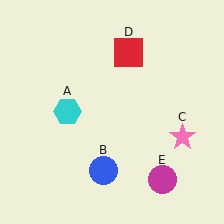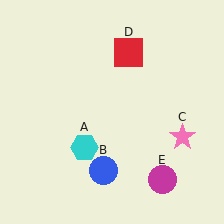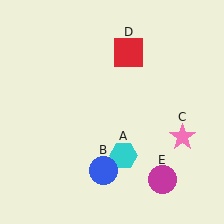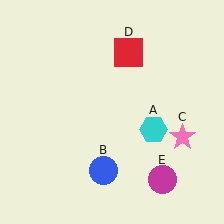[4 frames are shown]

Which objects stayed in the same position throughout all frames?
Blue circle (object B) and pink star (object C) and red square (object D) and magenta circle (object E) remained stationary.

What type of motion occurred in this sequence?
The cyan hexagon (object A) rotated counterclockwise around the center of the scene.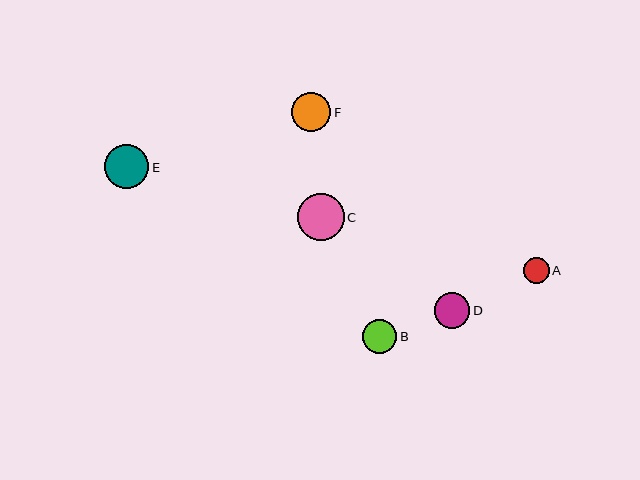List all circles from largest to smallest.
From largest to smallest: C, E, F, D, B, A.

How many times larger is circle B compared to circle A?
Circle B is approximately 1.3 times the size of circle A.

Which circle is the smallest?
Circle A is the smallest with a size of approximately 26 pixels.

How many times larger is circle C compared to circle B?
Circle C is approximately 1.4 times the size of circle B.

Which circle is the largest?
Circle C is the largest with a size of approximately 47 pixels.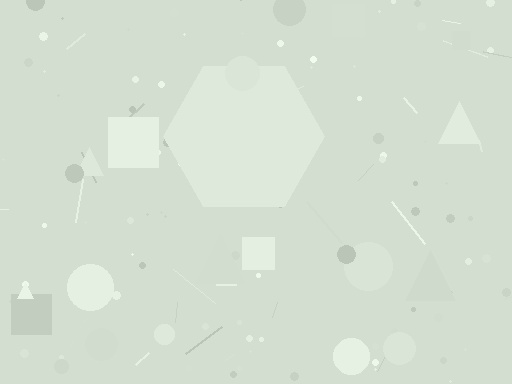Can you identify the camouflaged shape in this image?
The camouflaged shape is a hexagon.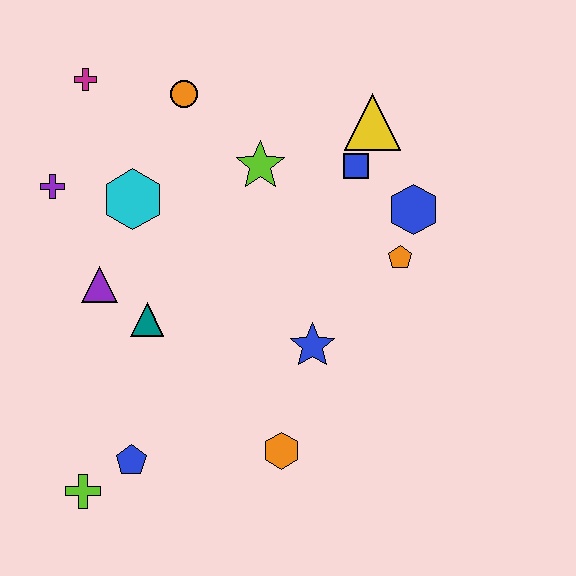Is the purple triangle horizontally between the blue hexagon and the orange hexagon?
No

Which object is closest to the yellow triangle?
The blue square is closest to the yellow triangle.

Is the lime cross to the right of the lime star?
No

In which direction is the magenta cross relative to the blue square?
The magenta cross is to the left of the blue square.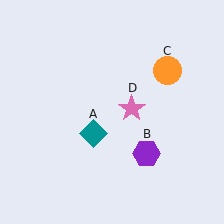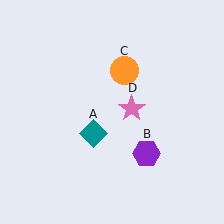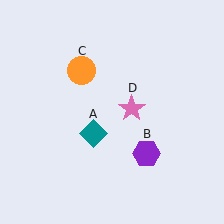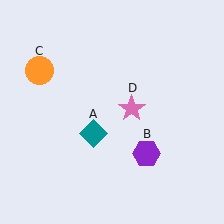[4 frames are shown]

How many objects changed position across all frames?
1 object changed position: orange circle (object C).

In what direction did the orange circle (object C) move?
The orange circle (object C) moved left.